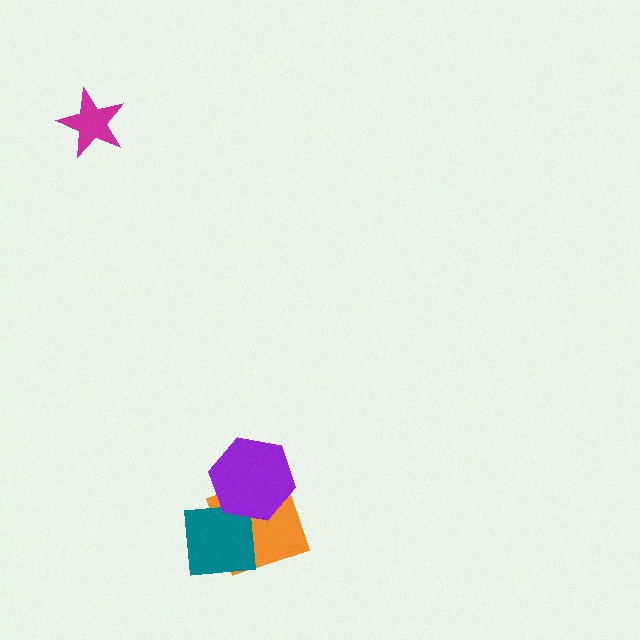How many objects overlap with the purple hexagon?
2 objects overlap with the purple hexagon.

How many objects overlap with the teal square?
2 objects overlap with the teal square.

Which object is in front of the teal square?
The purple hexagon is in front of the teal square.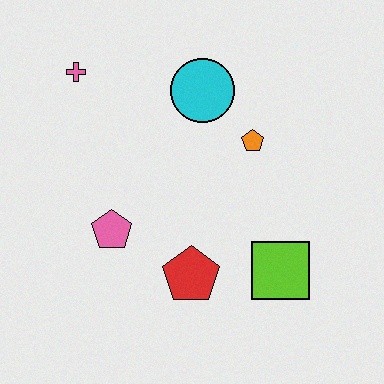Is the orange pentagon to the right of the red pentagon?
Yes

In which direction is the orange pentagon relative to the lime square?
The orange pentagon is above the lime square.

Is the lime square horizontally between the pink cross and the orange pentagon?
No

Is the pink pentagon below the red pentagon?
No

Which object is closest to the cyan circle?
The orange pentagon is closest to the cyan circle.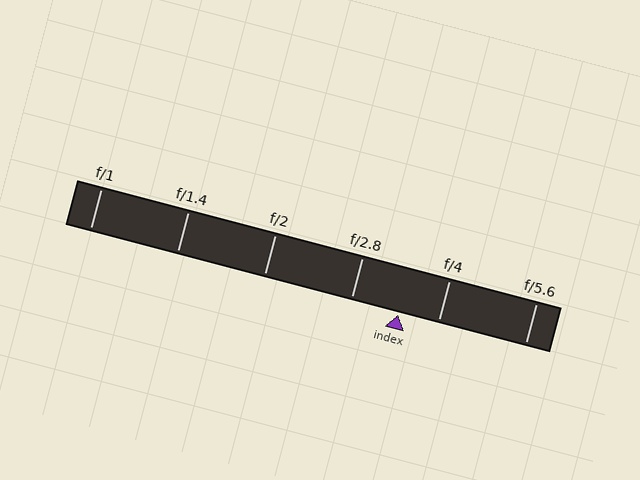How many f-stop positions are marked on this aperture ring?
There are 6 f-stop positions marked.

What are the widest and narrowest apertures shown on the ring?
The widest aperture shown is f/1 and the narrowest is f/5.6.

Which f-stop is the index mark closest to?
The index mark is closest to f/4.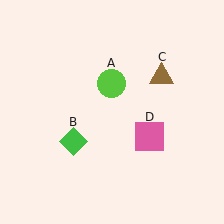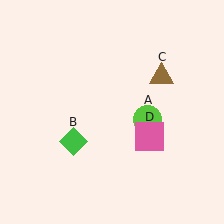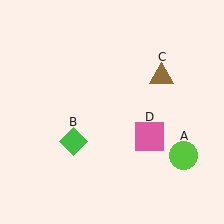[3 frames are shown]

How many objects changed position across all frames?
1 object changed position: lime circle (object A).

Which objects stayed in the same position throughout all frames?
Green diamond (object B) and brown triangle (object C) and pink square (object D) remained stationary.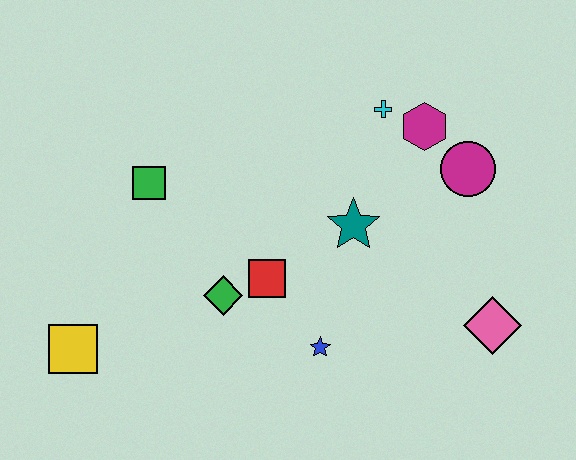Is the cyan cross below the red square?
No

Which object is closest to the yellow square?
The green diamond is closest to the yellow square.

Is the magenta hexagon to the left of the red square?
No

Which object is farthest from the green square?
The pink diamond is farthest from the green square.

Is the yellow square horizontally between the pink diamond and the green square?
No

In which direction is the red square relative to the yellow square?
The red square is to the right of the yellow square.